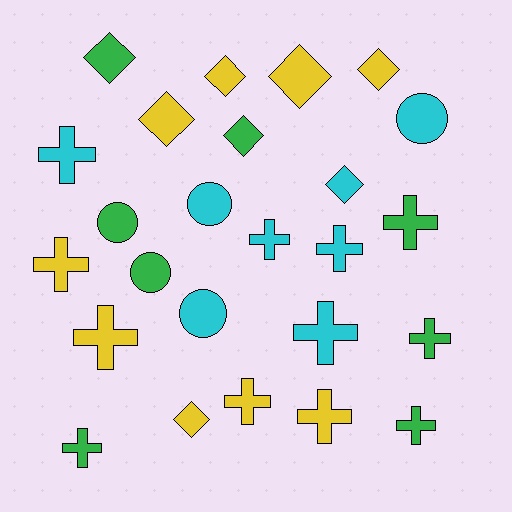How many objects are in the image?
There are 25 objects.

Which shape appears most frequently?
Cross, with 12 objects.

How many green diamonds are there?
There are 2 green diamonds.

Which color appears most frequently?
Yellow, with 9 objects.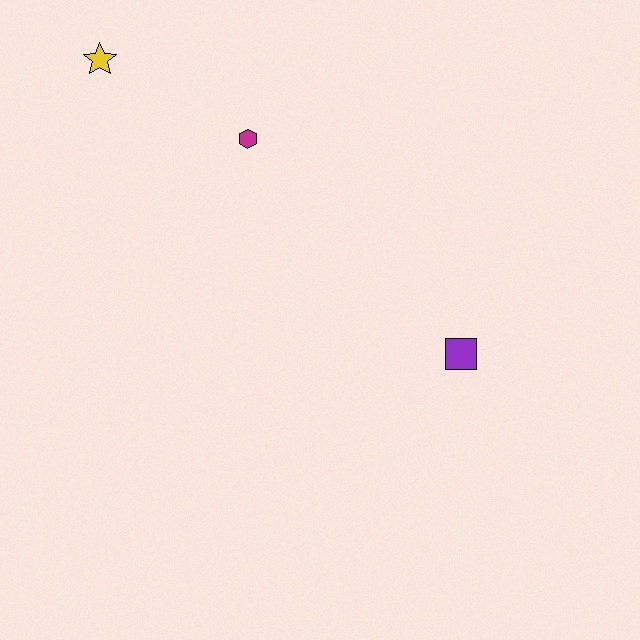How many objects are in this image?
There are 3 objects.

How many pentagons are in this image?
There are no pentagons.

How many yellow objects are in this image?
There is 1 yellow object.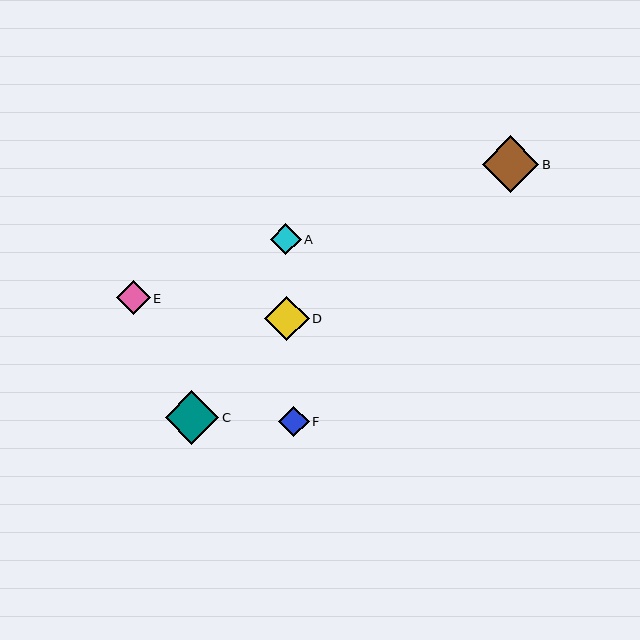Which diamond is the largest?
Diamond B is the largest with a size of approximately 56 pixels.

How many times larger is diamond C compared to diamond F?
Diamond C is approximately 1.7 times the size of diamond F.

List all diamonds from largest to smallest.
From largest to smallest: B, C, D, E, A, F.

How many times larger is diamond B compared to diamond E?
Diamond B is approximately 1.7 times the size of diamond E.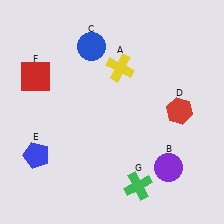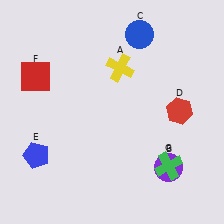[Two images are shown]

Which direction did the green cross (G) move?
The green cross (G) moved right.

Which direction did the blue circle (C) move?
The blue circle (C) moved right.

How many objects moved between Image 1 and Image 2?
2 objects moved between the two images.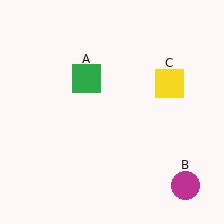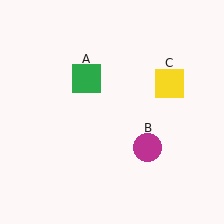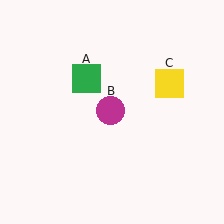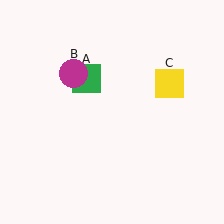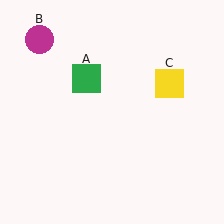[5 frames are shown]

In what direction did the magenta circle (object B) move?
The magenta circle (object B) moved up and to the left.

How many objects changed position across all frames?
1 object changed position: magenta circle (object B).